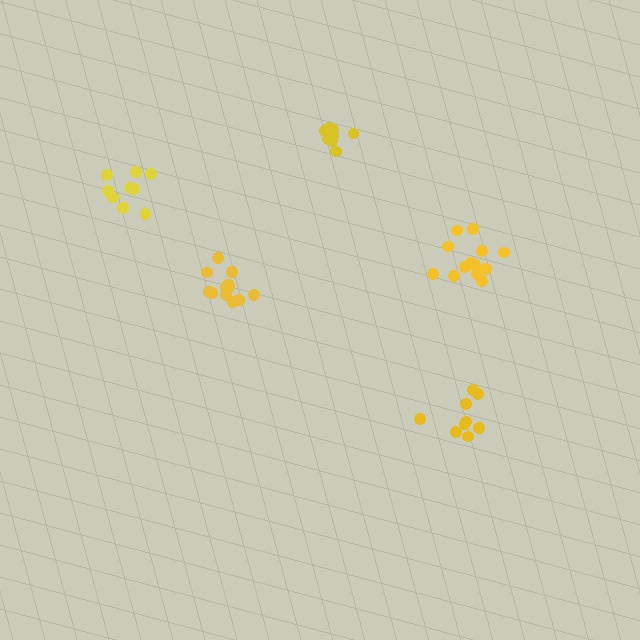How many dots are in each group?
Group 1: 14 dots, Group 2: 9 dots, Group 3: 9 dots, Group 4: 9 dots, Group 5: 14 dots (55 total).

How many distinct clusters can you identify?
There are 5 distinct clusters.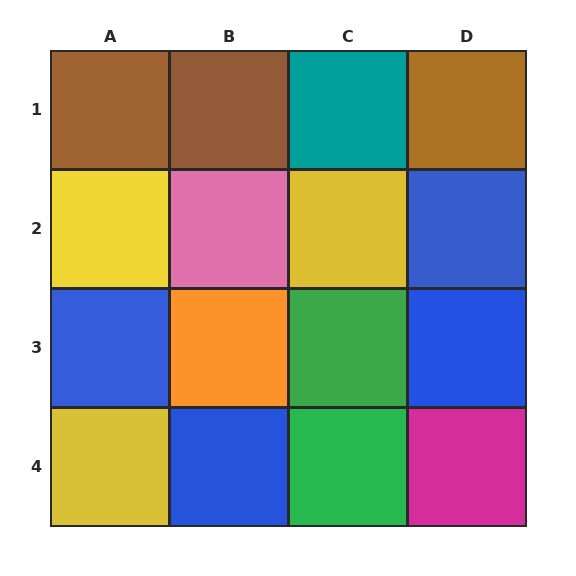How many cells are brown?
3 cells are brown.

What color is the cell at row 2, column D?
Blue.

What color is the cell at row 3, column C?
Green.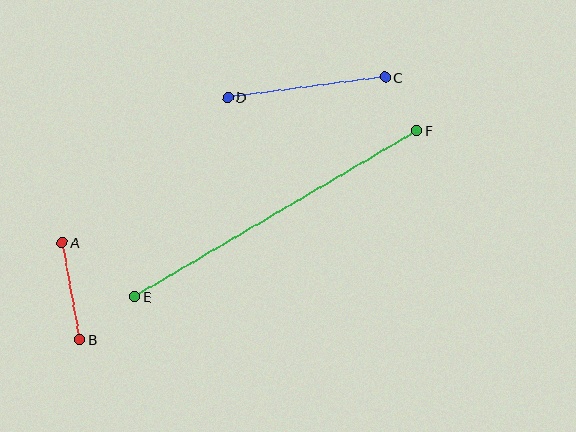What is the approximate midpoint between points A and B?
The midpoint is at approximately (71, 291) pixels.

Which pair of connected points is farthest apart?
Points E and F are farthest apart.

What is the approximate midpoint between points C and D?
The midpoint is at approximately (307, 87) pixels.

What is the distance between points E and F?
The distance is approximately 328 pixels.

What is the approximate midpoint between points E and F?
The midpoint is at approximately (276, 213) pixels.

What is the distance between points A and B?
The distance is approximately 99 pixels.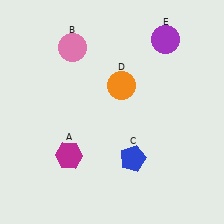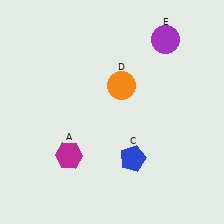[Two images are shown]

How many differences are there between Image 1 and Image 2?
There is 1 difference between the two images.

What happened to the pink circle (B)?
The pink circle (B) was removed in Image 2. It was in the top-left area of Image 1.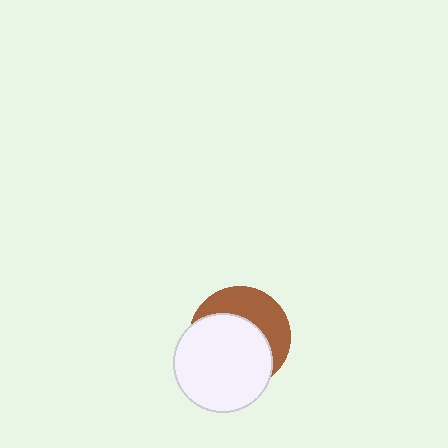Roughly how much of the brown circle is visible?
A small part of it is visible (roughly 40%).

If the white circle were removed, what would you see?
You would see the complete brown circle.